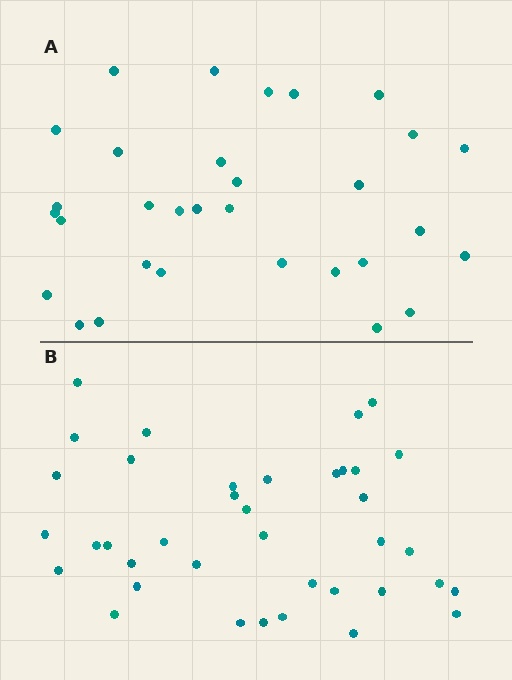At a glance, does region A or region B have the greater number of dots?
Region B (the bottom region) has more dots.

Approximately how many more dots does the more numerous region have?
Region B has roughly 8 or so more dots than region A.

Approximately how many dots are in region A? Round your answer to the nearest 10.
About 30 dots. (The exact count is 31, which rounds to 30.)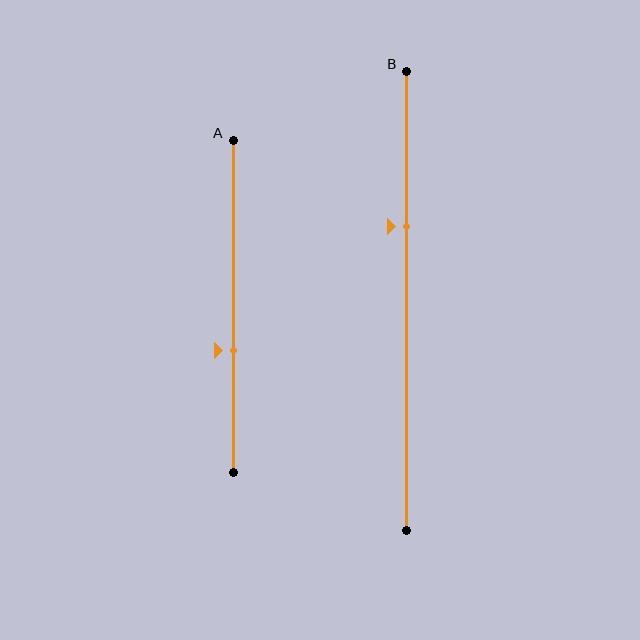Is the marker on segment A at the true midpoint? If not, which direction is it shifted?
No, the marker on segment A is shifted downward by about 13% of the segment length.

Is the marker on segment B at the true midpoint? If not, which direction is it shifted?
No, the marker on segment B is shifted upward by about 16% of the segment length.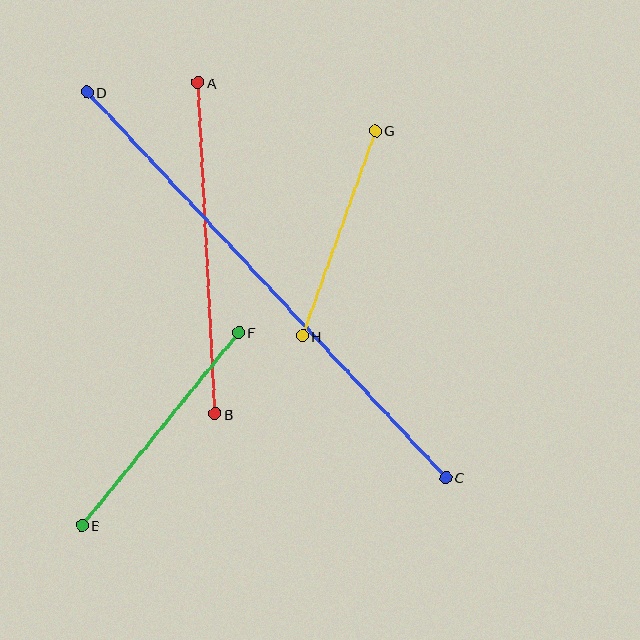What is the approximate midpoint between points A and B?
The midpoint is at approximately (207, 248) pixels.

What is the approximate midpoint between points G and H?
The midpoint is at approximately (339, 233) pixels.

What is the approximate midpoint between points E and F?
The midpoint is at approximately (160, 429) pixels.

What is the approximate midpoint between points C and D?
The midpoint is at approximately (266, 285) pixels.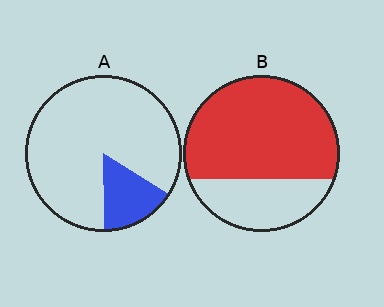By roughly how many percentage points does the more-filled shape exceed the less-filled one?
By roughly 55 percentage points (B over A).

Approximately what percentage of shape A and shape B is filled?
A is approximately 15% and B is approximately 70%.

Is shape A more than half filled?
No.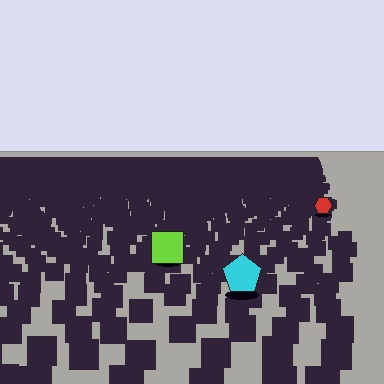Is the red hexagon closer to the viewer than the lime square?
No. The lime square is closer — you can tell from the texture gradient: the ground texture is coarser near it.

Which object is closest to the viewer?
The cyan pentagon is closest. The texture marks near it are larger and more spread out.